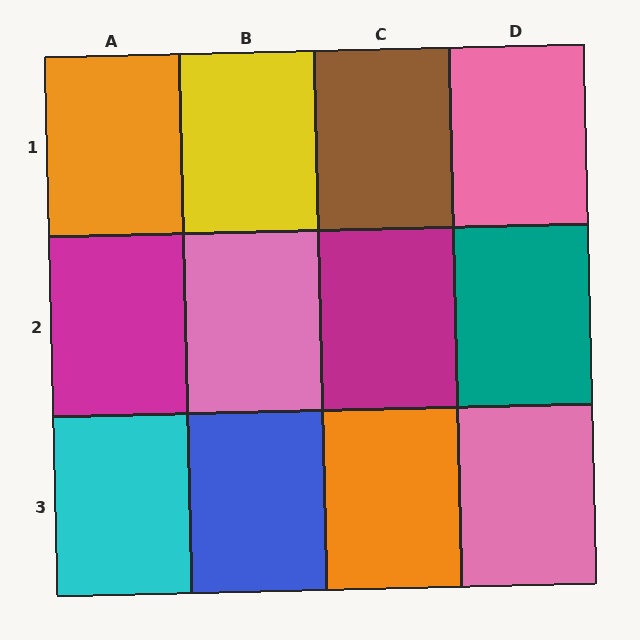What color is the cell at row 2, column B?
Pink.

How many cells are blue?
1 cell is blue.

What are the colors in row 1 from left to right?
Orange, yellow, brown, pink.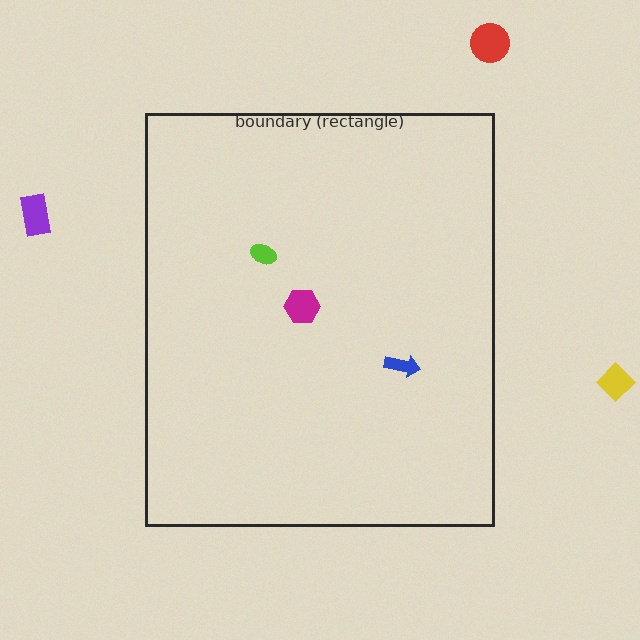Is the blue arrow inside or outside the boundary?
Inside.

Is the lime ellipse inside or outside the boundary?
Inside.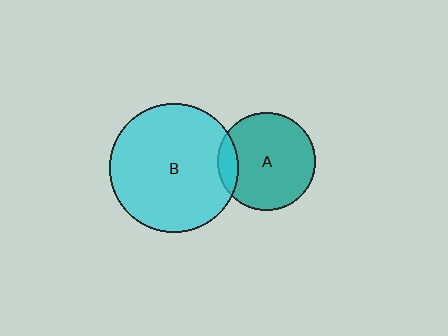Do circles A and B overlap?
Yes.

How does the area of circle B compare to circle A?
Approximately 1.7 times.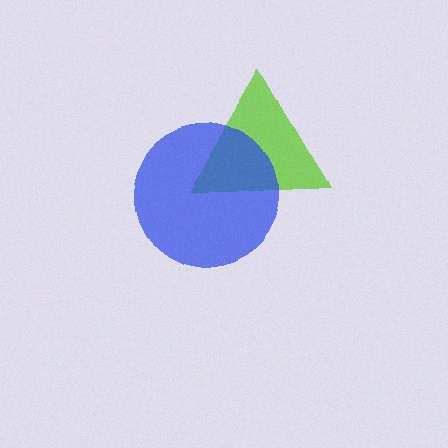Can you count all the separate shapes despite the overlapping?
Yes, there are 2 separate shapes.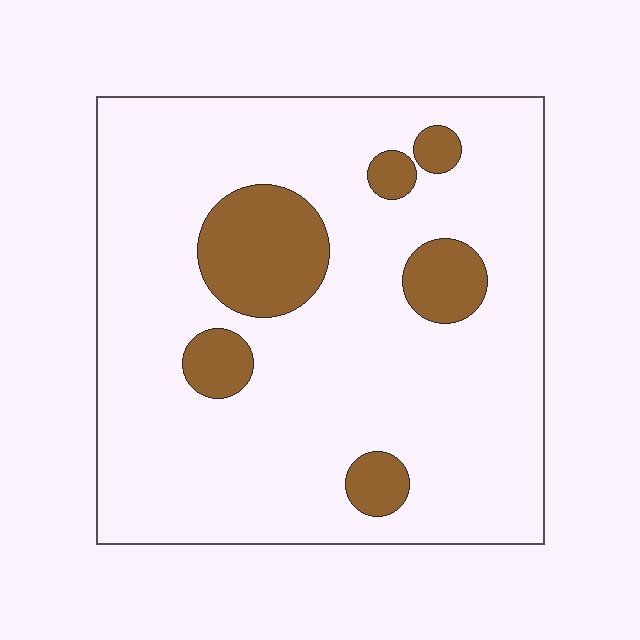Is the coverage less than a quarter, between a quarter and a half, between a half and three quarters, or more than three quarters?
Less than a quarter.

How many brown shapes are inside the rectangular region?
6.